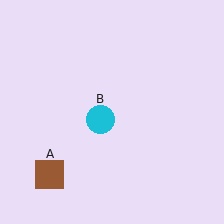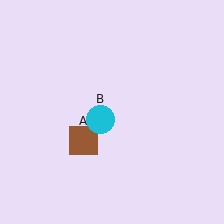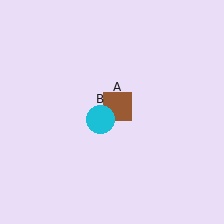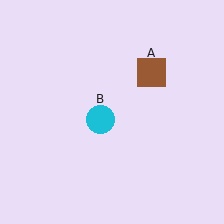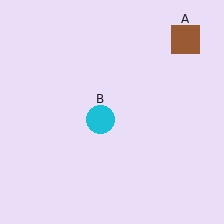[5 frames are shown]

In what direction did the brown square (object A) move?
The brown square (object A) moved up and to the right.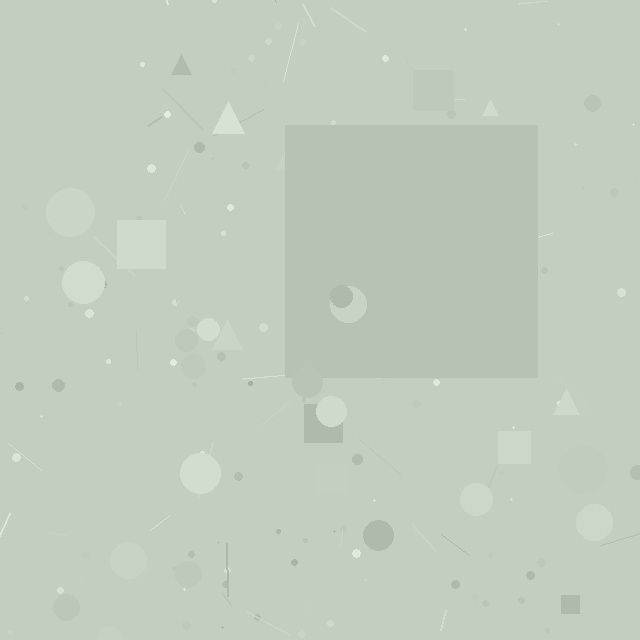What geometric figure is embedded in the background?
A square is embedded in the background.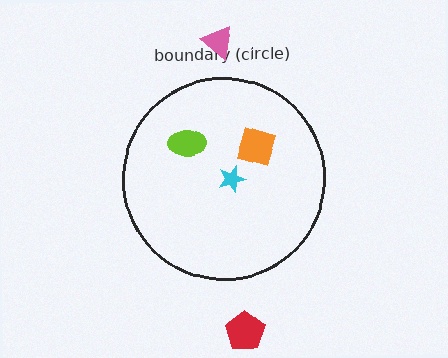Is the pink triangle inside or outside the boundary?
Outside.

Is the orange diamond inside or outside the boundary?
Inside.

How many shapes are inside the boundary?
3 inside, 2 outside.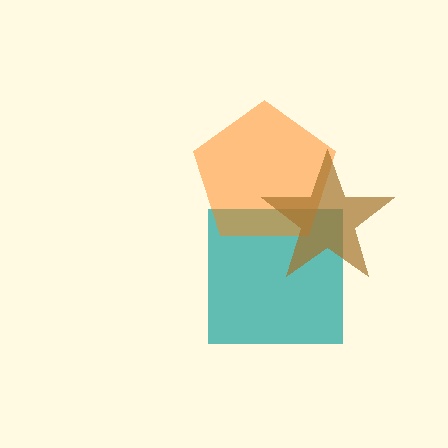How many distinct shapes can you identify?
There are 3 distinct shapes: a teal square, an orange pentagon, a brown star.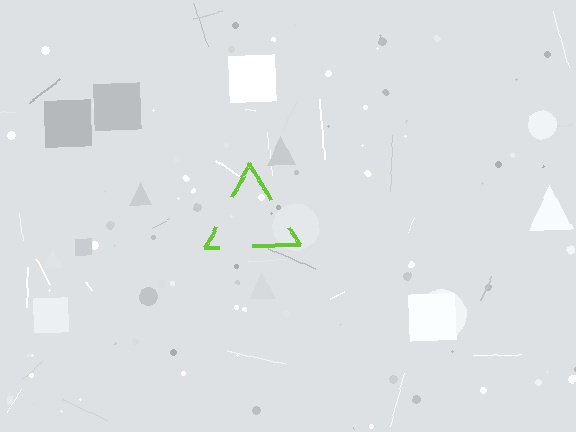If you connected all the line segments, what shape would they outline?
They would outline a triangle.